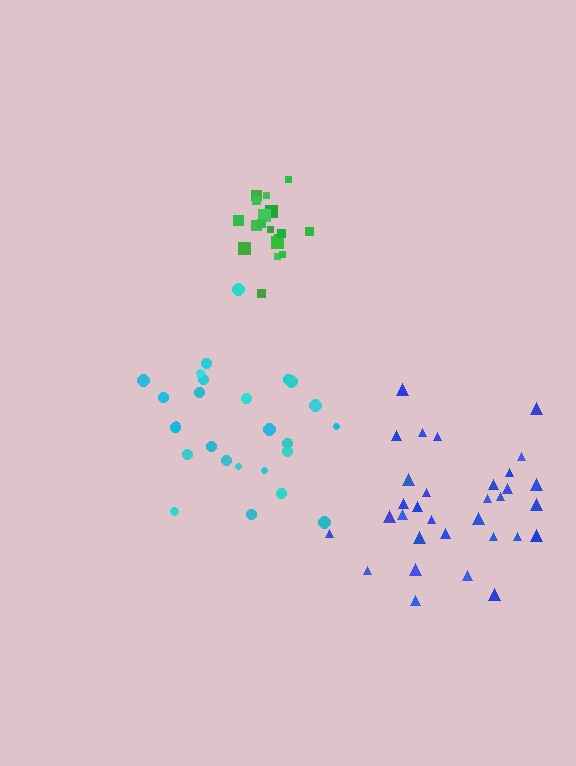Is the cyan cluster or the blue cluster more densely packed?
Cyan.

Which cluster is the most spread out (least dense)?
Blue.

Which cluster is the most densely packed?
Green.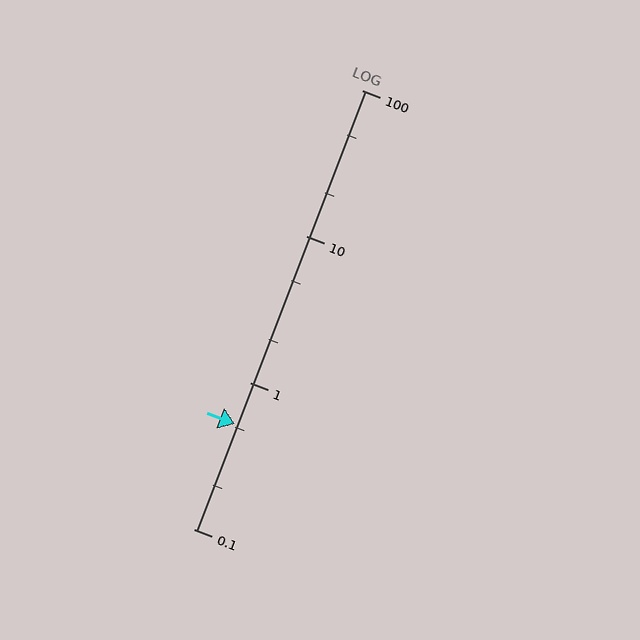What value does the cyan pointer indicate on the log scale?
The pointer indicates approximately 0.52.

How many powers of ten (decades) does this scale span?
The scale spans 3 decades, from 0.1 to 100.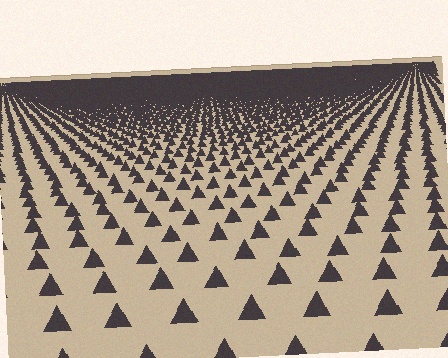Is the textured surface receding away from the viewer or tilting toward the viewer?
The surface is receding away from the viewer. Texture elements get smaller and denser toward the top.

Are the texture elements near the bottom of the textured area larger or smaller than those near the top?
Larger. Near the bottom, elements are closer to the viewer and appear at a bigger on-screen size.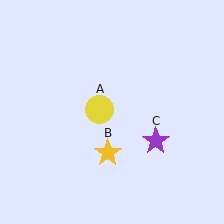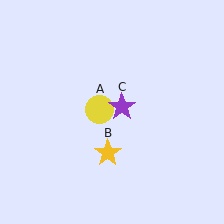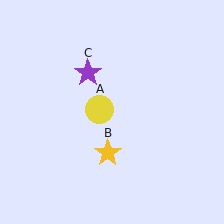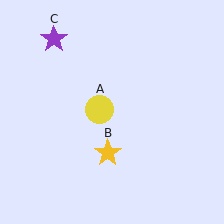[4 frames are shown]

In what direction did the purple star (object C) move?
The purple star (object C) moved up and to the left.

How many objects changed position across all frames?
1 object changed position: purple star (object C).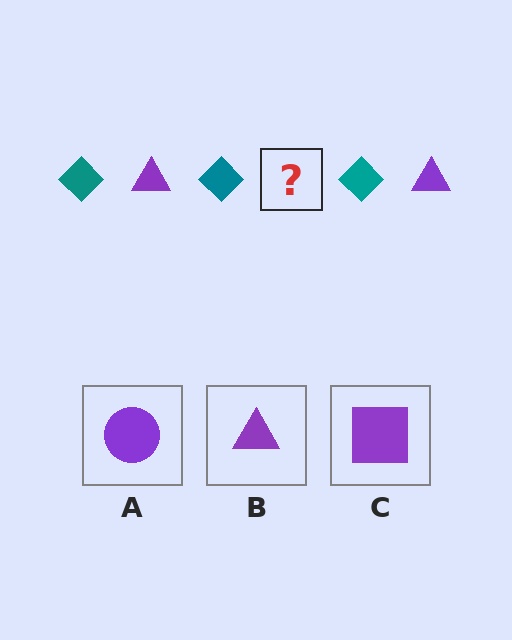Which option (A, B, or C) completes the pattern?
B.